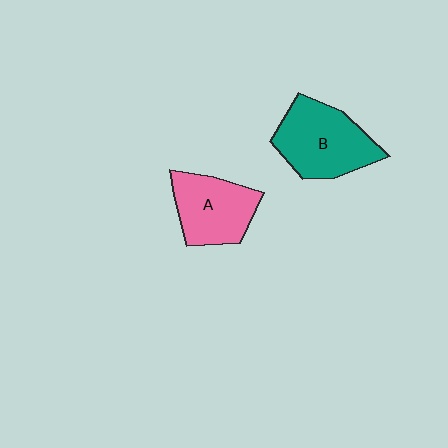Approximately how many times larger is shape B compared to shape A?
Approximately 1.2 times.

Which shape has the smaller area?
Shape A (pink).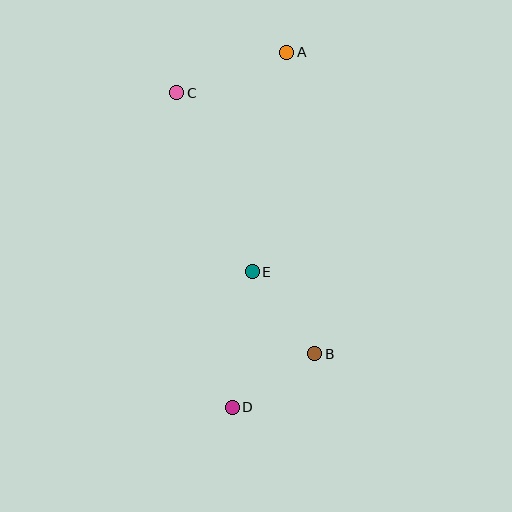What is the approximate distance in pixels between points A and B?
The distance between A and B is approximately 303 pixels.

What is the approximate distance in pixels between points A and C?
The distance between A and C is approximately 117 pixels.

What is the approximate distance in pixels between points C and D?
The distance between C and D is approximately 319 pixels.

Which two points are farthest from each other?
Points A and D are farthest from each other.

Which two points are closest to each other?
Points B and D are closest to each other.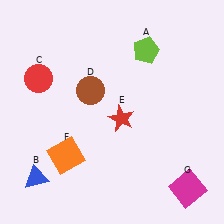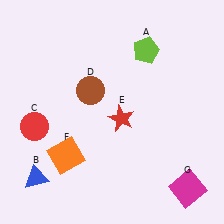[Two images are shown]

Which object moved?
The red circle (C) moved down.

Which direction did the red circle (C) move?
The red circle (C) moved down.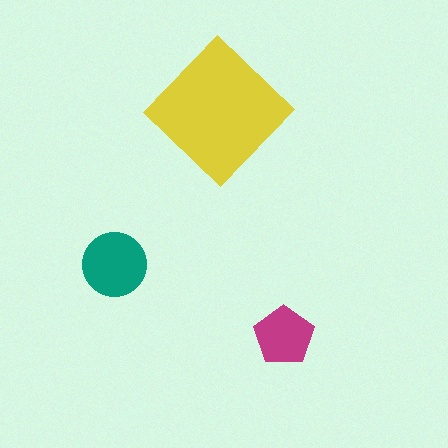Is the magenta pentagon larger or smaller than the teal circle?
Smaller.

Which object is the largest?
The yellow diamond.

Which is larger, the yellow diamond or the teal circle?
The yellow diamond.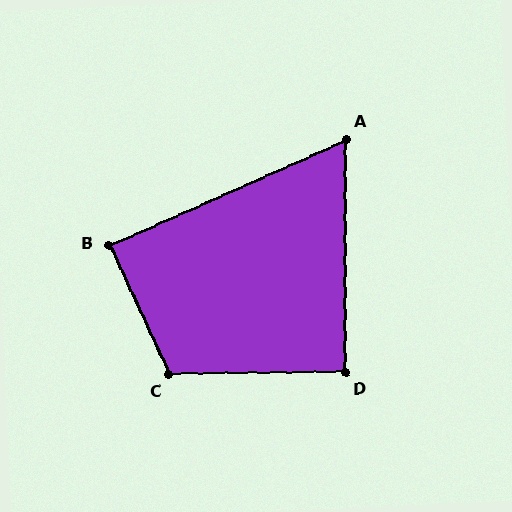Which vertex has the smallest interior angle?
A, at approximately 66 degrees.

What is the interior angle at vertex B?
Approximately 89 degrees (approximately right).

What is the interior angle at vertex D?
Approximately 91 degrees (approximately right).